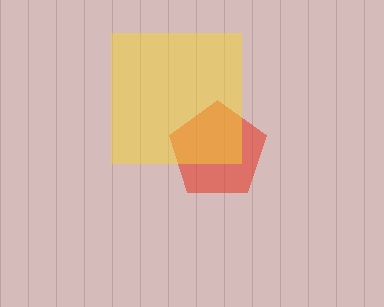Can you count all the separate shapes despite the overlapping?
Yes, there are 2 separate shapes.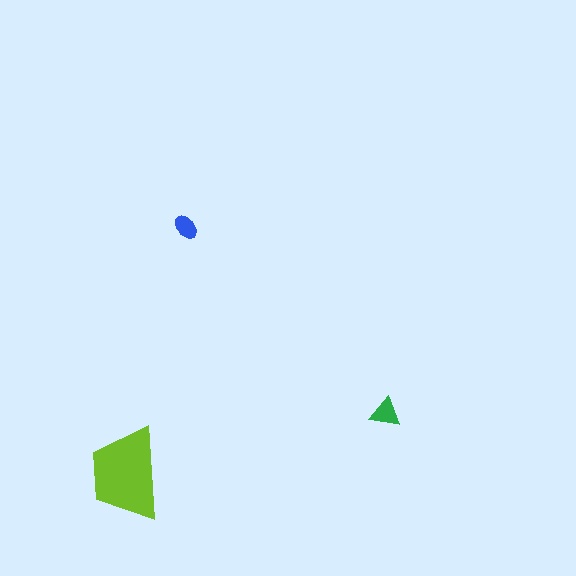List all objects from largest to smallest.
The lime trapezoid, the green triangle, the blue ellipse.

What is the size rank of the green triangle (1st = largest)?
2nd.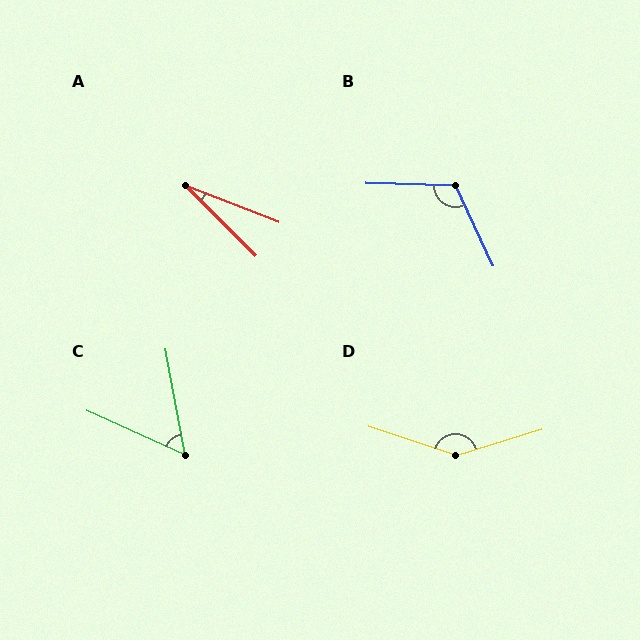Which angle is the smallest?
A, at approximately 24 degrees.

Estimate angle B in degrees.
Approximately 116 degrees.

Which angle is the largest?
D, at approximately 144 degrees.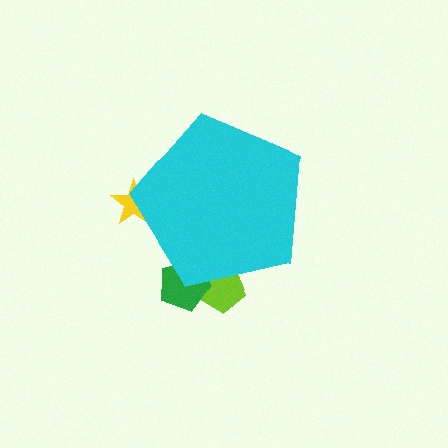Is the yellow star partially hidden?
Yes, the yellow star is partially hidden behind the cyan pentagon.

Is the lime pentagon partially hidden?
Yes, the lime pentagon is partially hidden behind the cyan pentagon.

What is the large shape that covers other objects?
A cyan pentagon.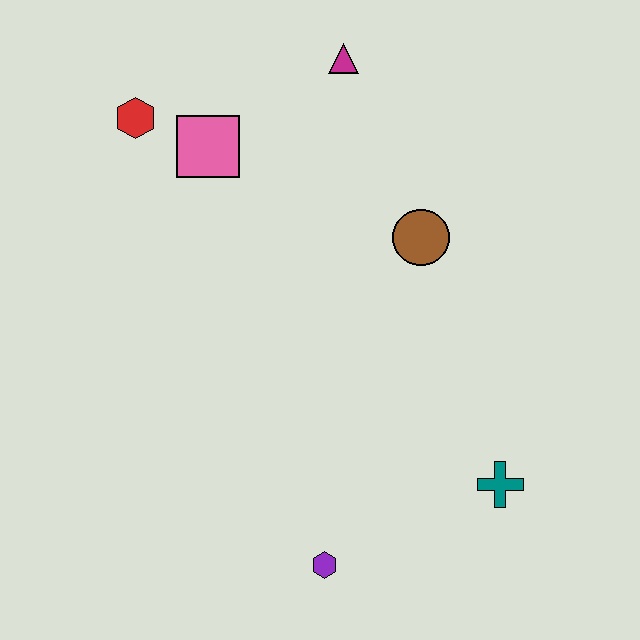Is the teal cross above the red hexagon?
No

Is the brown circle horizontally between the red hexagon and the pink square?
No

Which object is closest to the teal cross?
The purple hexagon is closest to the teal cross.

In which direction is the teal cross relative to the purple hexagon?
The teal cross is to the right of the purple hexagon.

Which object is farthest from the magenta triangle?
The purple hexagon is farthest from the magenta triangle.